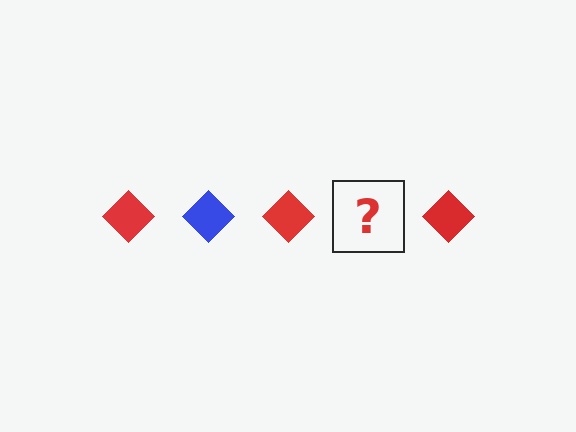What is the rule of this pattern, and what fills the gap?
The rule is that the pattern cycles through red, blue diamonds. The gap should be filled with a blue diamond.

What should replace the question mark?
The question mark should be replaced with a blue diamond.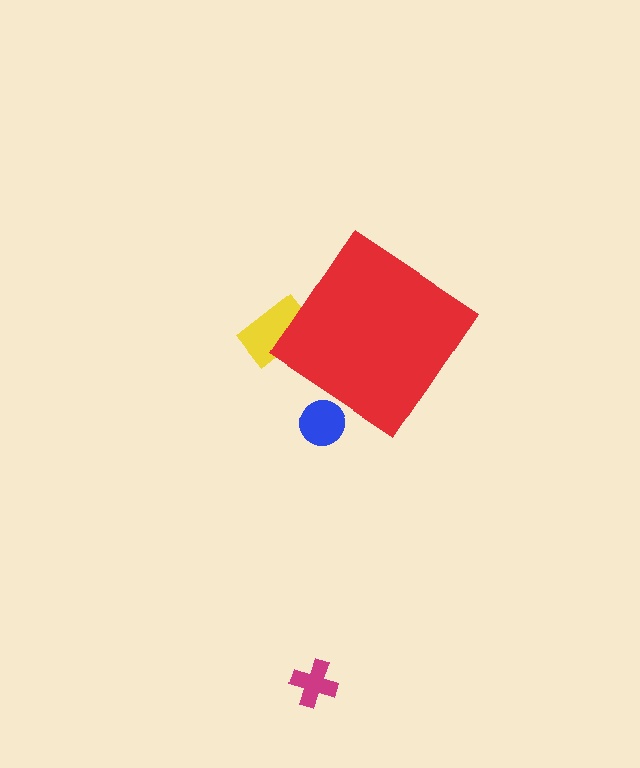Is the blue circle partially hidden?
Yes, the blue circle is partially hidden behind the red diamond.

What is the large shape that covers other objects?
A red diamond.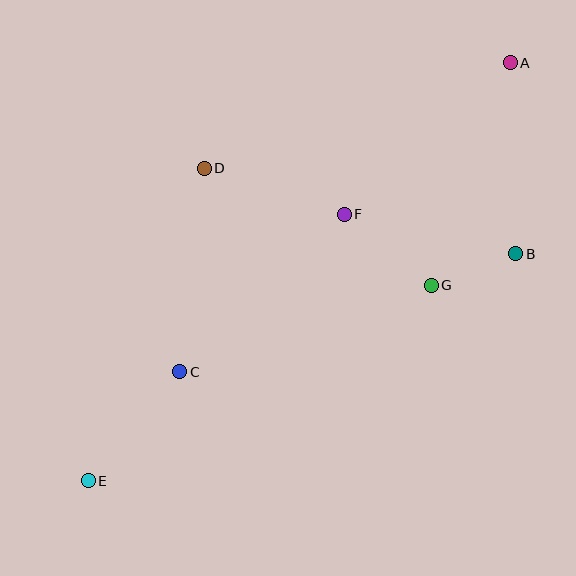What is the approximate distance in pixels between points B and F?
The distance between B and F is approximately 176 pixels.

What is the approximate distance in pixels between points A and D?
The distance between A and D is approximately 324 pixels.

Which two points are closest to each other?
Points B and G are closest to each other.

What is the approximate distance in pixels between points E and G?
The distance between E and G is approximately 395 pixels.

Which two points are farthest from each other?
Points A and E are farthest from each other.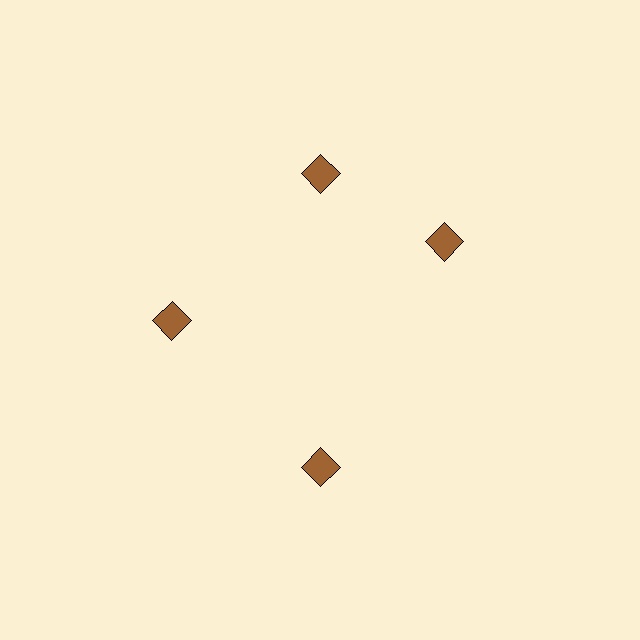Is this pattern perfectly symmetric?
No. The 4 brown diamonds are arranged in a ring, but one element near the 3 o'clock position is rotated out of alignment along the ring, breaking the 4-fold rotational symmetry.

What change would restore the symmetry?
The symmetry would be restored by rotating it back into even spacing with its neighbors so that all 4 diamonds sit at equal angles and equal distance from the center.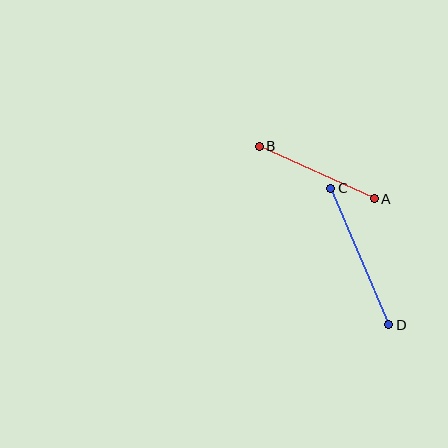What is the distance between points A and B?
The distance is approximately 126 pixels.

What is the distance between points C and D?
The distance is approximately 148 pixels.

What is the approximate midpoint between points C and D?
The midpoint is at approximately (360, 256) pixels.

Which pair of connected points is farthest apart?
Points C and D are farthest apart.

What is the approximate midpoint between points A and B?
The midpoint is at approximately (317, 173) pixels.